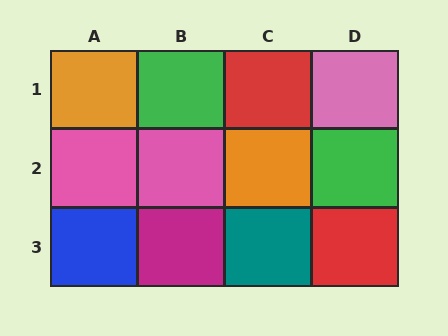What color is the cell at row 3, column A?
Blue.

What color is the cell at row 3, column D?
Red.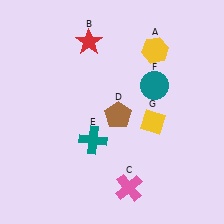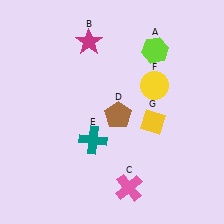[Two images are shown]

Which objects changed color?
A changed from yellow to lime. B changed from red to magenta. F changed from teal to yellow.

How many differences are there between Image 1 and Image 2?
There are 3 differences between the two images.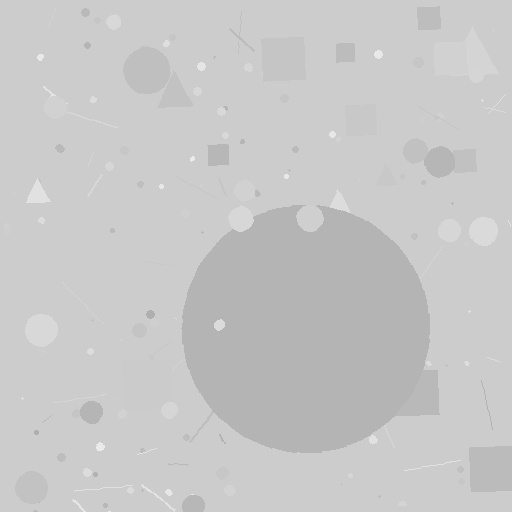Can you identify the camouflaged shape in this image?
The camouflaged shape is a circle.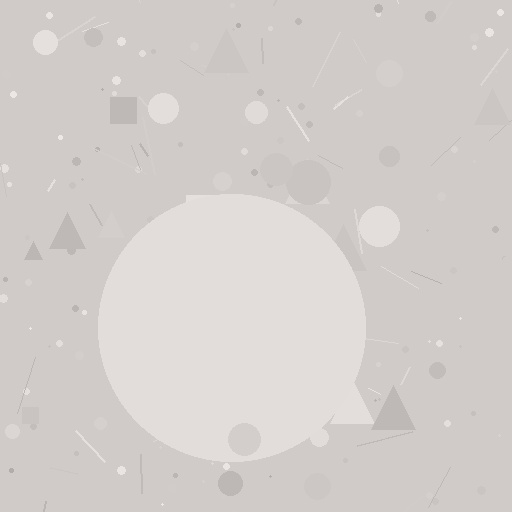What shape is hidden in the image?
A circle is hidden in the image.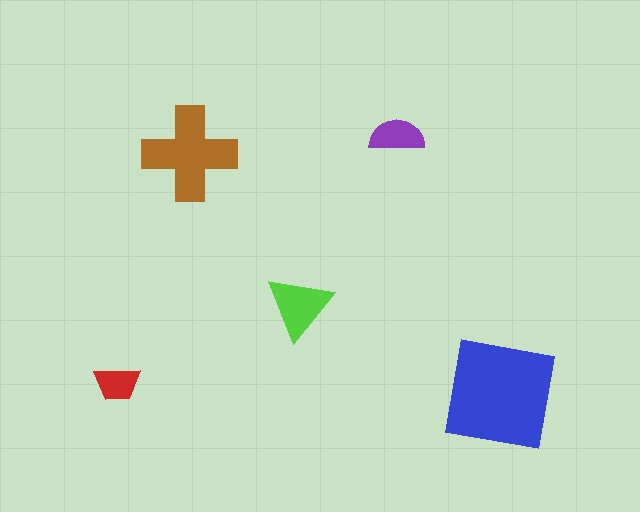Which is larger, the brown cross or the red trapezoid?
The brown cross.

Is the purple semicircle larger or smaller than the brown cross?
Smaller.